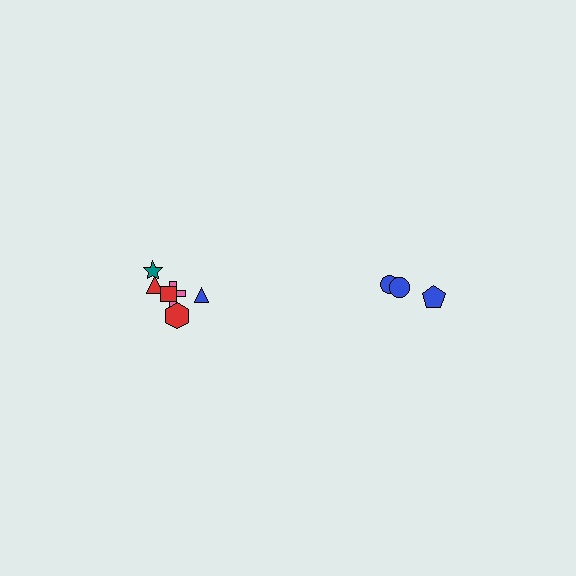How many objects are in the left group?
There are 6 objects.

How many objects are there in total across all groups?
There are 9 objects.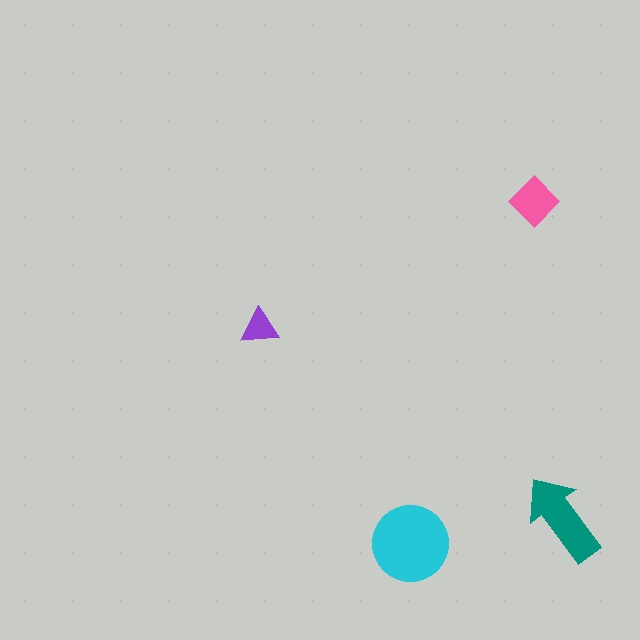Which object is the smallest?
The purple triangle.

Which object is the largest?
The cyan circle.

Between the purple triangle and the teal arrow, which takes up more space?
The teal arrow.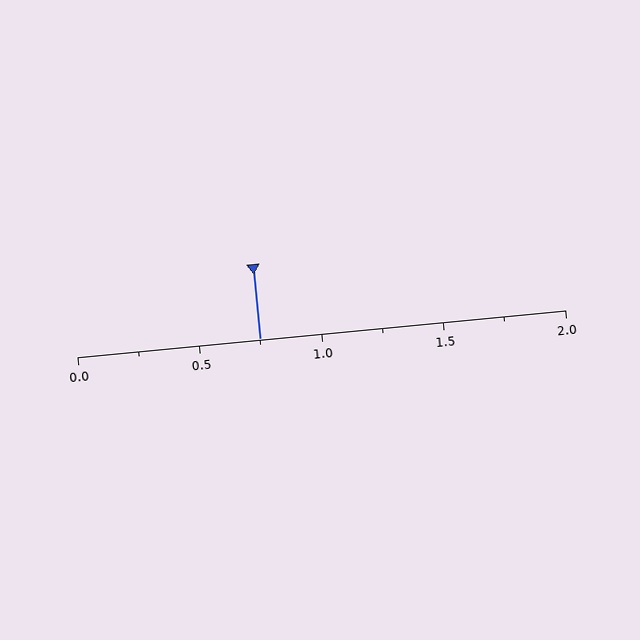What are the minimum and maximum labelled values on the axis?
The axis runs from 0.0 to 2.0.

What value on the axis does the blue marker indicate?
The marker indicates approximately 0.75.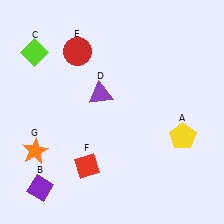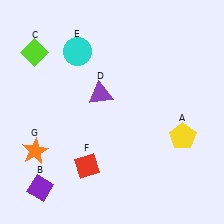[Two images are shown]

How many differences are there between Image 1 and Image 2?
There is 1 difference between the two images.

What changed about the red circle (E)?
In Image 1, E is red. In Image 2, it changed to cyan.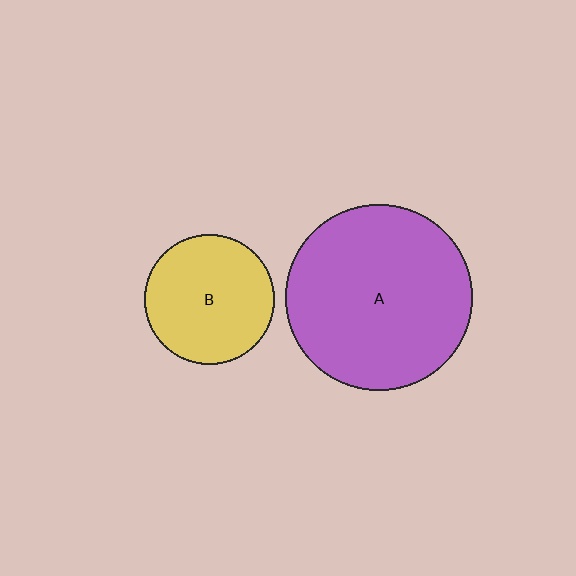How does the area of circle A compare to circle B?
Approximately 2.0 times.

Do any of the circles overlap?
No, none of the circles overlap.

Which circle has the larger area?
Circle A (purple).